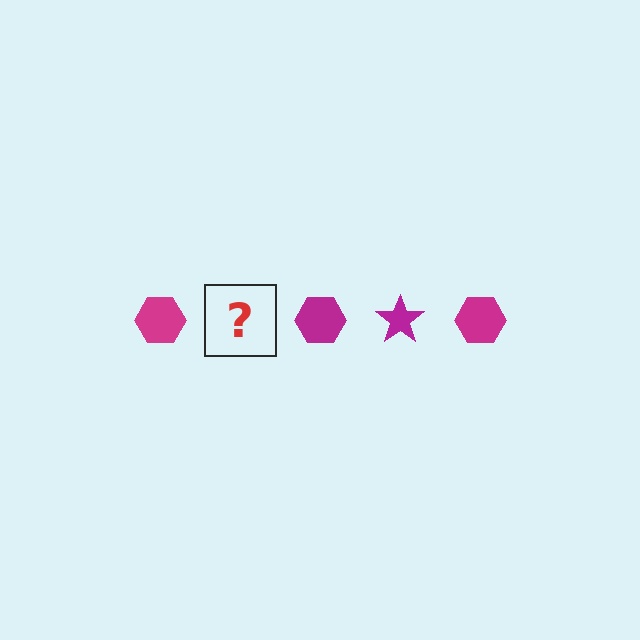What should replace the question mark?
The question mark should be replaced with a magenta star.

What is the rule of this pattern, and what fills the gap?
The rule is that the pattern cycles through hexagon, star shapes in magenta. The gap should be filled with a magenta star.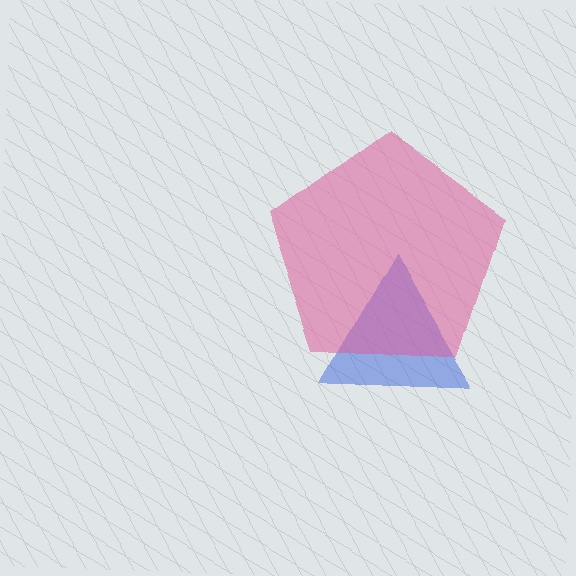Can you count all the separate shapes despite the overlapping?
Yes, there are 2 separate shapes.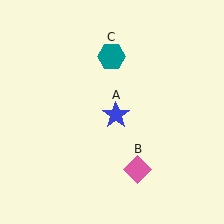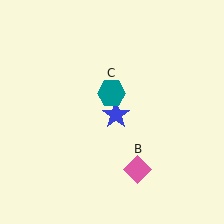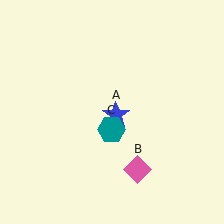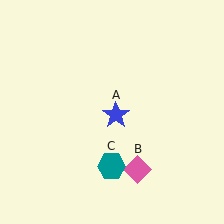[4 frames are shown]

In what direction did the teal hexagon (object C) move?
The teal hexagon (object C) moved down.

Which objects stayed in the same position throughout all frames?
Blue star (object A) and pink diamond (object B) remained stationary.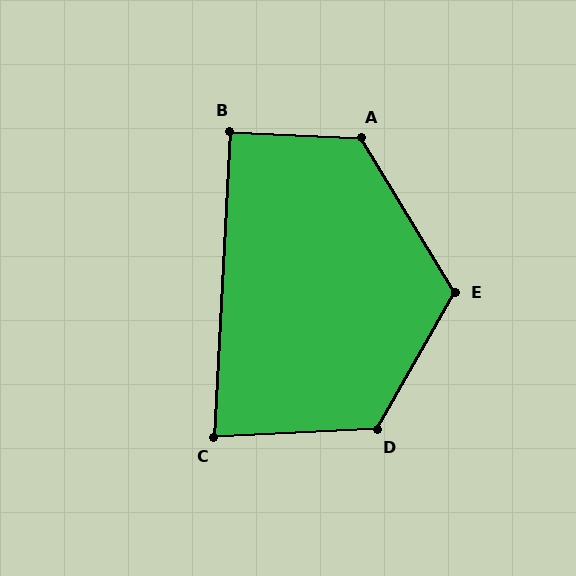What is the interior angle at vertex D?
Approximately 122 degrees (obtuse).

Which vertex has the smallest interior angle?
C, at approximately 84 degrees.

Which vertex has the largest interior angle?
A, at approximately 124 degrees.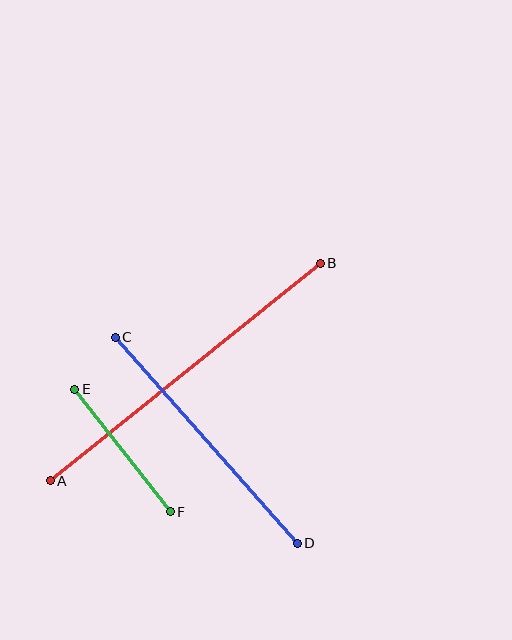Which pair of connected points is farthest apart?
Points A and B are farthest apart.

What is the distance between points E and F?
The distance is approximately 155 pixels.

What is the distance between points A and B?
The distance is approximately 347 pixels.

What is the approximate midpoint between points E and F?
The midpoint is at approximately (123, 451) pixels.